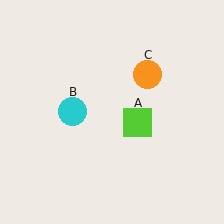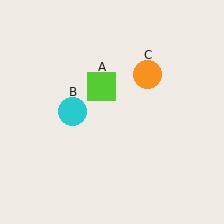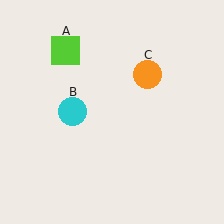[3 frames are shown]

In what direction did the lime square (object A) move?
The lime square (object A) moved up and to the left.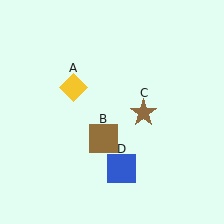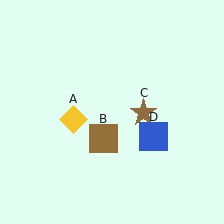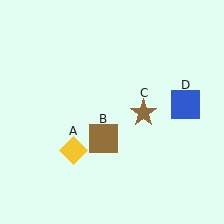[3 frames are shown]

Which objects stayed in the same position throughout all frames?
Brown square (object B) and brown star (object C) remained stationary.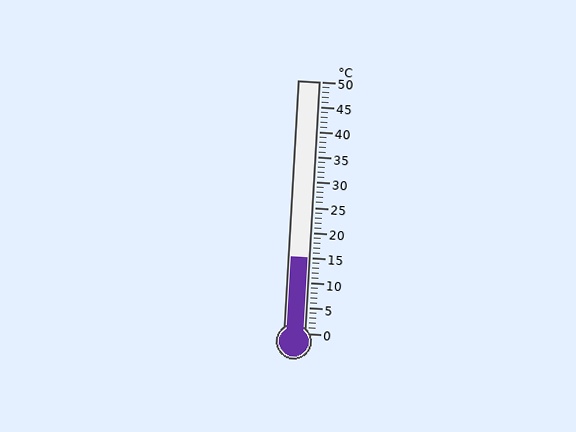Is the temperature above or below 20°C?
The temperature is below 20°C.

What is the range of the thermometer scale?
The thermometer scale ranges from 0°C to 50°C.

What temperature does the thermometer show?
The thermometer shows approximately 15°C.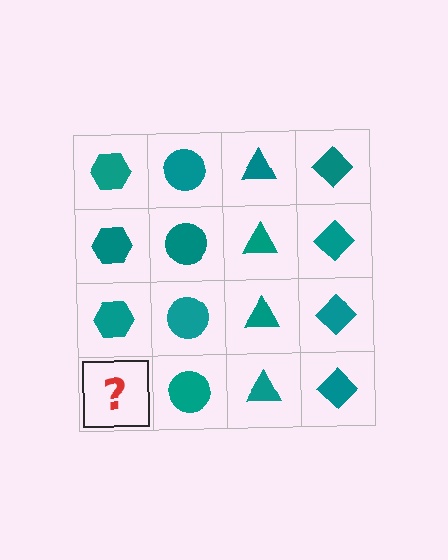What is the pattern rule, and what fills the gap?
The rule is that each column has a consistent shape. The gap should be filled with a teal hexagon.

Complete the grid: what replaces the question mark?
The question mark should be replaced with a teal hexagon.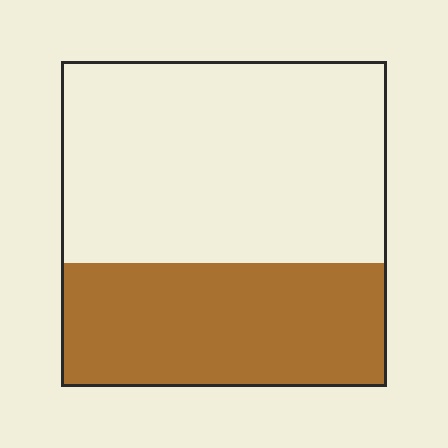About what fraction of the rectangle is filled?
About three eighths (3/8).